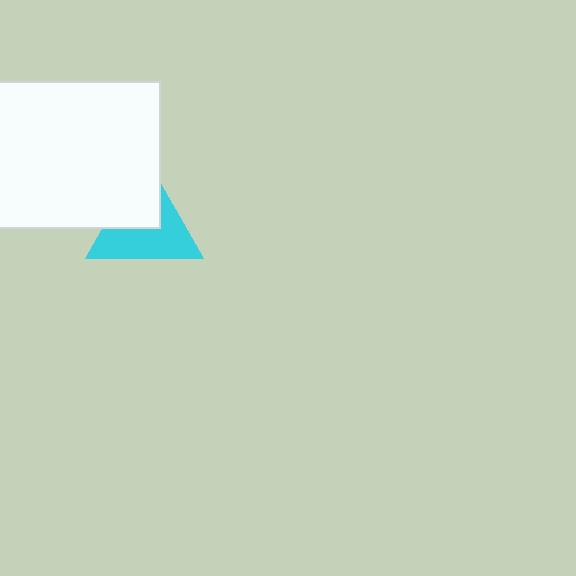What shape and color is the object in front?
The object in front is a white rectangle.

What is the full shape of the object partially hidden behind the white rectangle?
The partially hidden object is a cyan triangle.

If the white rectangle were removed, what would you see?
You would see the complete cyan triangle.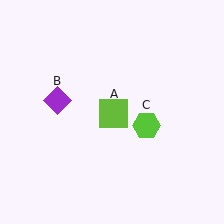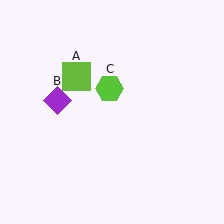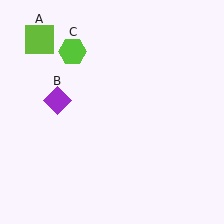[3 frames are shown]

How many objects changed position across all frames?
2 objects changed position: lime square (object A), lime hexagon (object C).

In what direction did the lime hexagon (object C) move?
The lime hexagon (object C) moved up and to the left.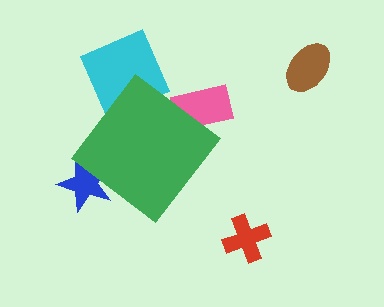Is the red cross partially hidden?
No, the red cross is fully visible.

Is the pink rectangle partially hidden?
Yes, the pink rectangle is partially hidden behind the green diamond.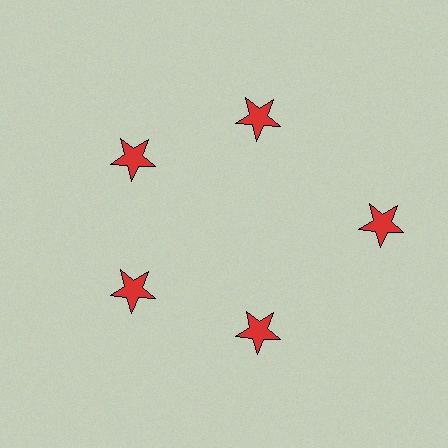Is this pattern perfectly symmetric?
No. The 5 red stars are arranged in a ring, but one element near the 3 o'clock position is pushed outward from the center, breaking the 5-fold rotational symmetry.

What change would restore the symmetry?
The symmetry would be restored by moving it inward, back onto the ring so that all 5 stars sit at equal angles and equal distance from the center.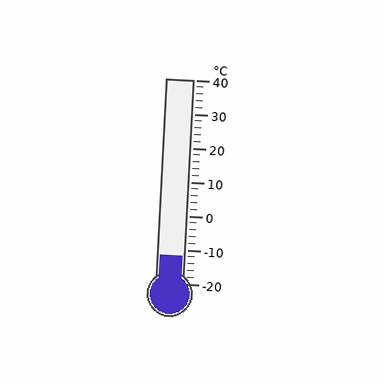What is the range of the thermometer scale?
The thermometer scale ranges from -20°C to 40°C.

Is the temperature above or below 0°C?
The temperature is below 0°C.